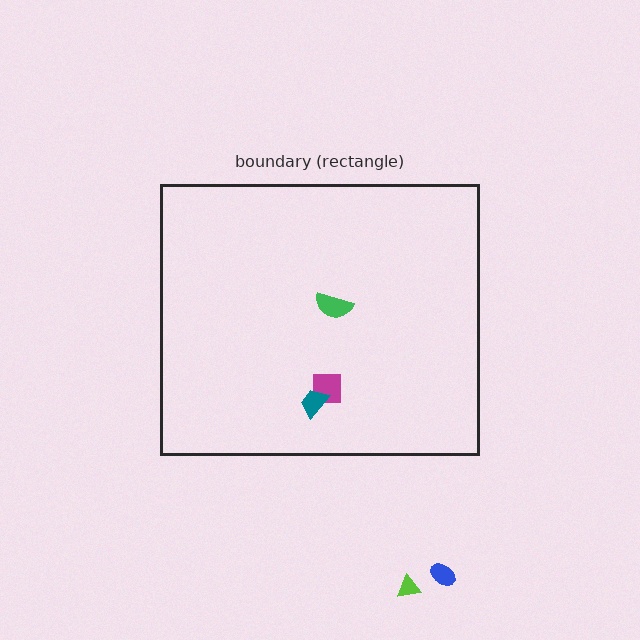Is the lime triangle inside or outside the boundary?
Outside.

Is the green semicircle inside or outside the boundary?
Inside.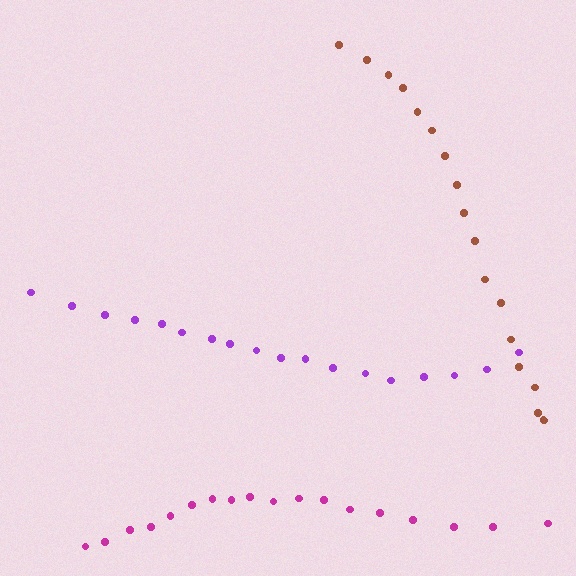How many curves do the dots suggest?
There are 3 distinct paths.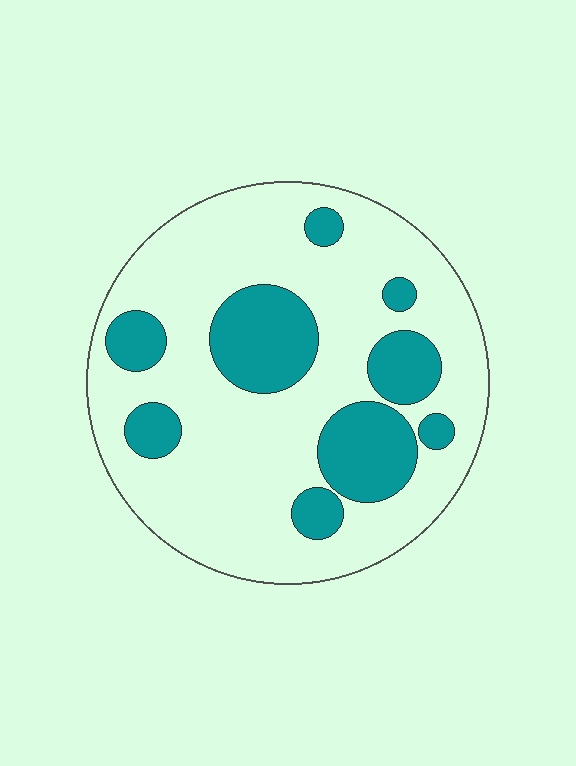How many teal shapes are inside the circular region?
9.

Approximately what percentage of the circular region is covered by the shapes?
Approximately 25%.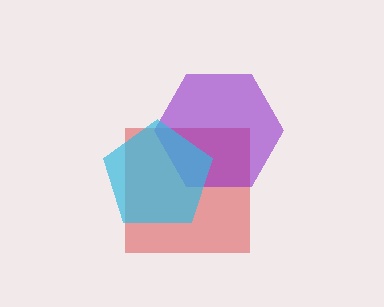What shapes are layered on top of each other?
The layered shapes are: a red square, a purple hexagon, a cyan pentagon.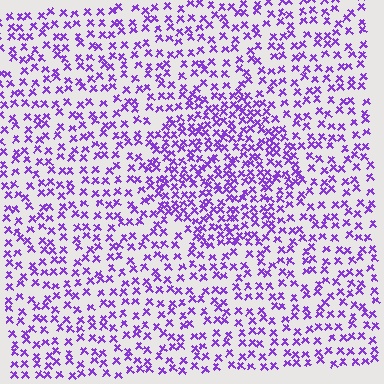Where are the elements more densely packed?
The elements are more densely packed inside the circle boundary.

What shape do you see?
I see a circle.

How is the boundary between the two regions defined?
The boundary is defined by a change in element density (approximately 1.7x ratio). All elements are the same color, size, and shape.